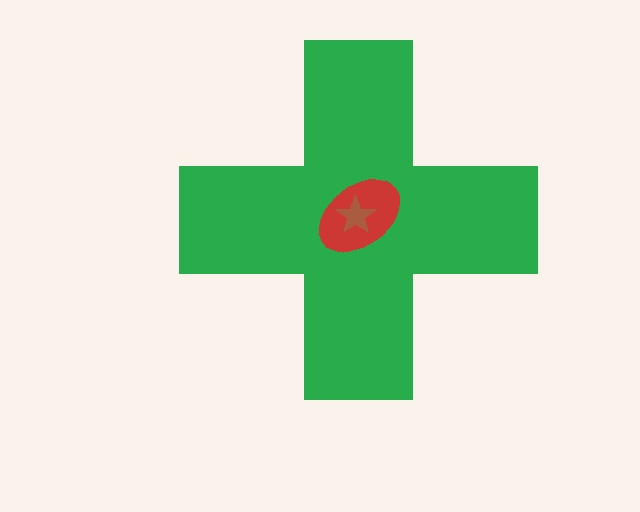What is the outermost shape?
The green cross.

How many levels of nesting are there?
3.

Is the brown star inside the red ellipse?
Yes.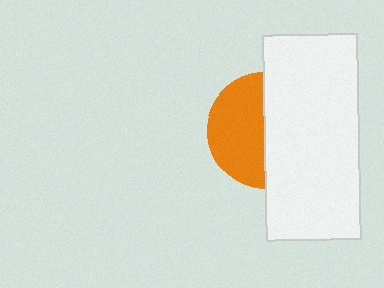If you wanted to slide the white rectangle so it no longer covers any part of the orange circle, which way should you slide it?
Slide it right — that is the most direct way to separate the two shapes.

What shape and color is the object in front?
The object in front is a white rectangle.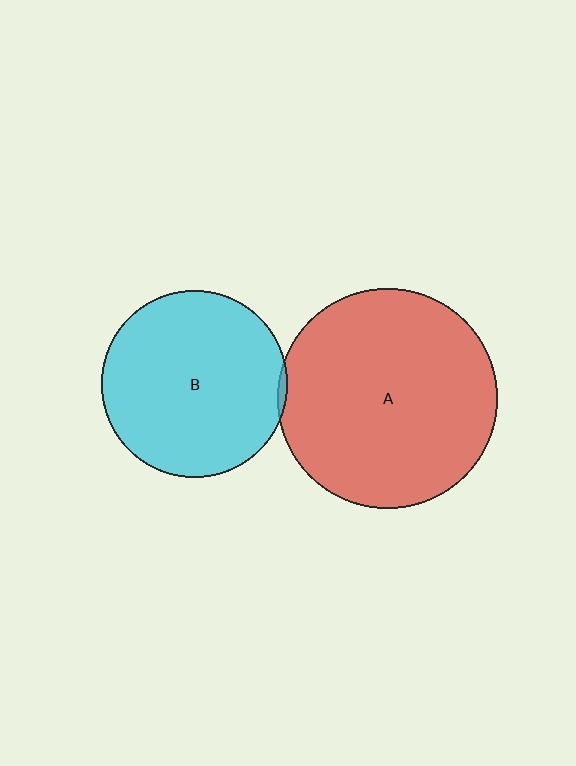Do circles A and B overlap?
Yes.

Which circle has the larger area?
Circle A (red).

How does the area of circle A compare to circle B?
Approximately 1.4 times.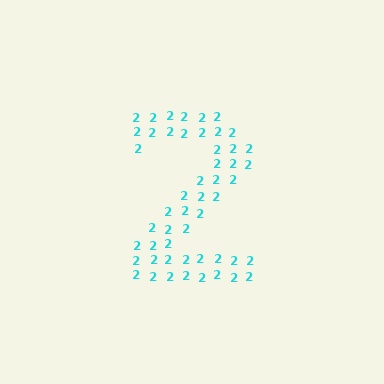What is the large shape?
The large shape is the digit 2.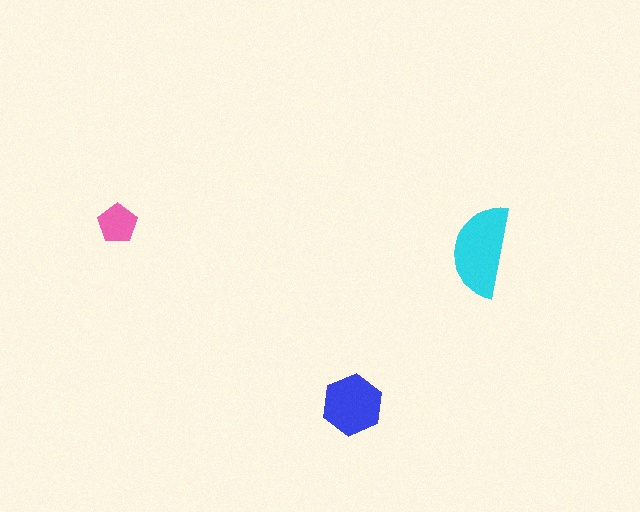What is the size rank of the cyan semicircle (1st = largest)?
1st.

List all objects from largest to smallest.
The cyan semicircle, the blue hexagon, the pink pentagon.